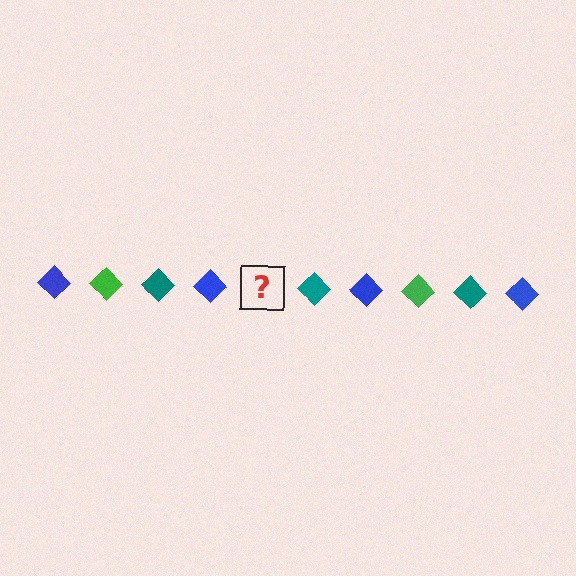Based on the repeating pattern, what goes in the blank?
The blank should be a green diamond.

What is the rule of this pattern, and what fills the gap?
The rule is that the pattern cycles through blue, green, teal diamonds. The gap should be filled with a green diamond.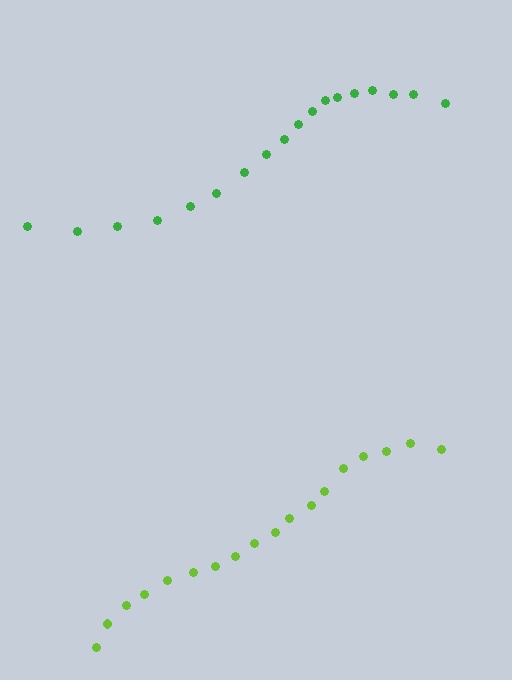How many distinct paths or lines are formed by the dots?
There are 2 distinct paths.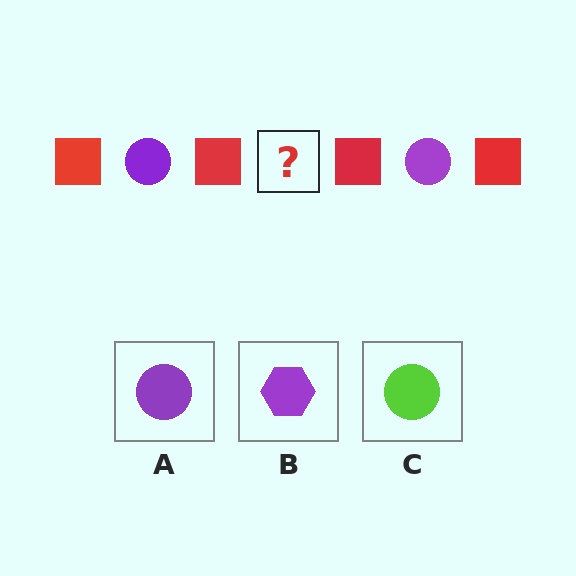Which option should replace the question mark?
Option A.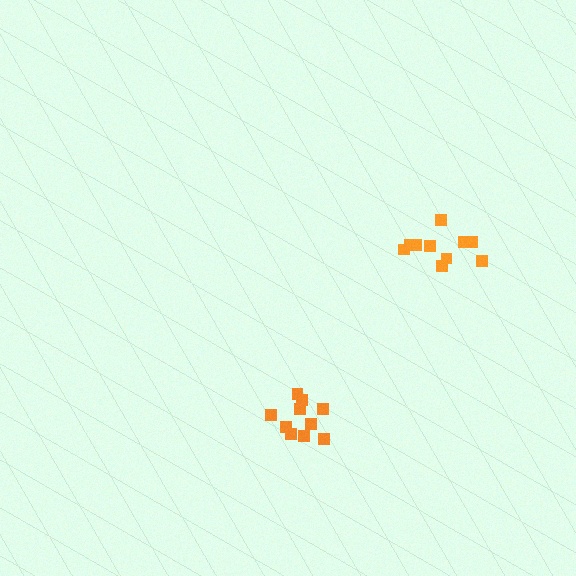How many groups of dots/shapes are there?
There are 2 groups.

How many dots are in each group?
Group 1: 10 dots, Group 2: 10 dots (20 total).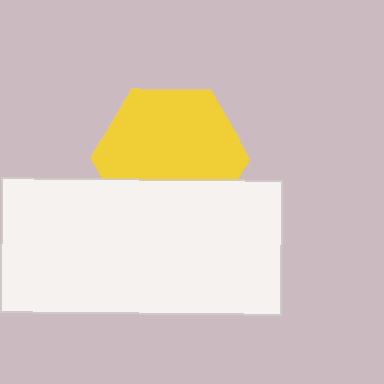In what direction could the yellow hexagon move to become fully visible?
The yellow hexagon could move up. That would shift it out from behind the white rectangle entirely.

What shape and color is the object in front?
The object in front is a white rectangle.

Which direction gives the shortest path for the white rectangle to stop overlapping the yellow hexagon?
Moving down gives the shortest separation.